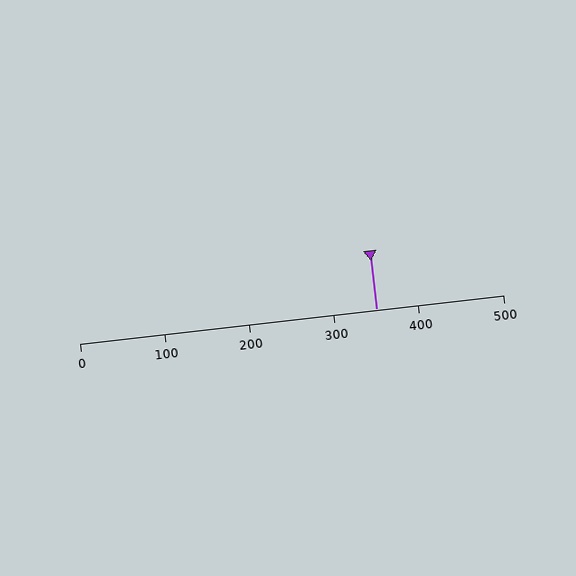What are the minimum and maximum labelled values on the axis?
The axis runs from 0 to 500.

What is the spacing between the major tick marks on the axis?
The major ticks are spaced 100 apart.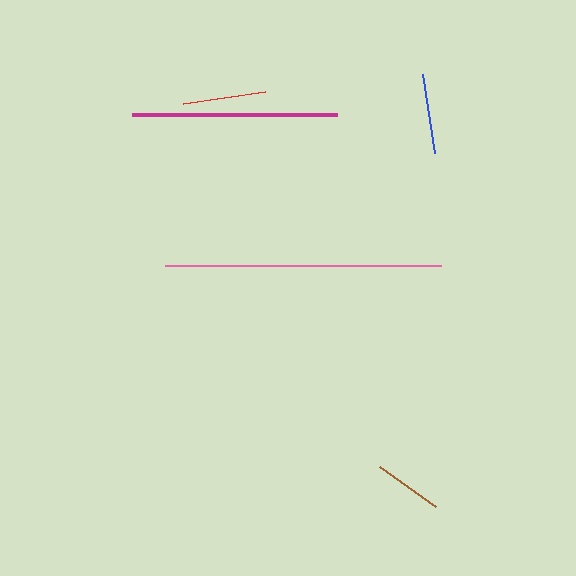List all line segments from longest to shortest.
From longest to shortest: pink, magenta, red, blue, brown.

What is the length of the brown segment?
The brown segment is approximately 69 pixels long.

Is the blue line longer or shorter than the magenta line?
The magenta line is longer than the blue line.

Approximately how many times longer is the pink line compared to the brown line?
The pink line is approximately 4.0 times the length of the brown line.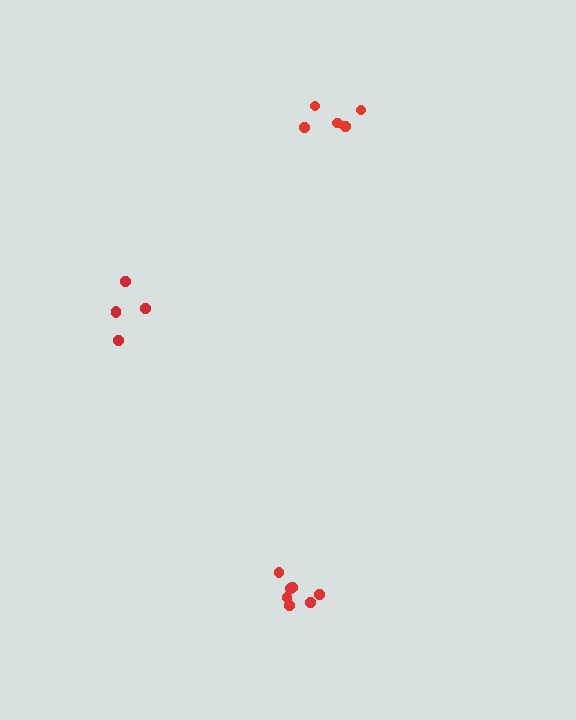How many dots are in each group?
Group 1: 7 dots, Group 2: 5 dots, Group 3: 5 dots (17 total).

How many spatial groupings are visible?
There are 3 spatial groupings.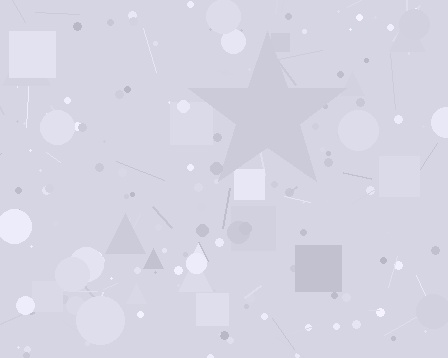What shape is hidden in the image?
A star is hidden in the image.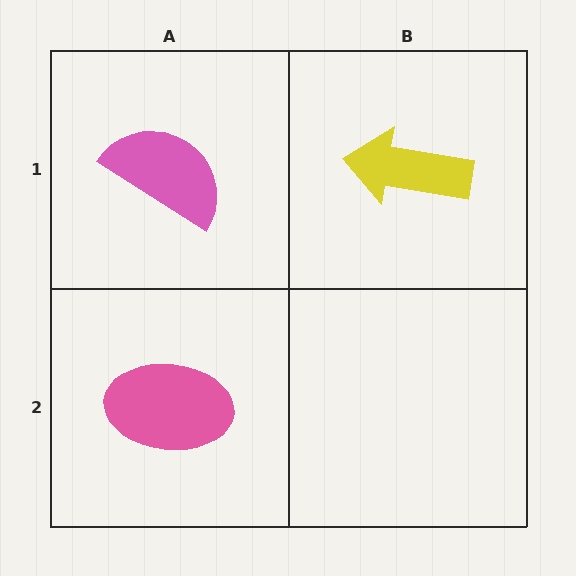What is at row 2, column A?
A pink ellipse.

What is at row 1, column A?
A pink semicircle.